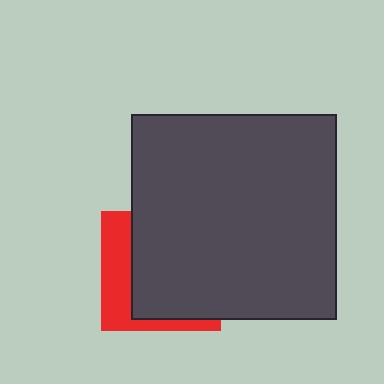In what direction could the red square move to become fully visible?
The red square could move left. That would shift it out from behind the dark gray square entirely.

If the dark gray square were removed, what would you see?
You would see the complete red square.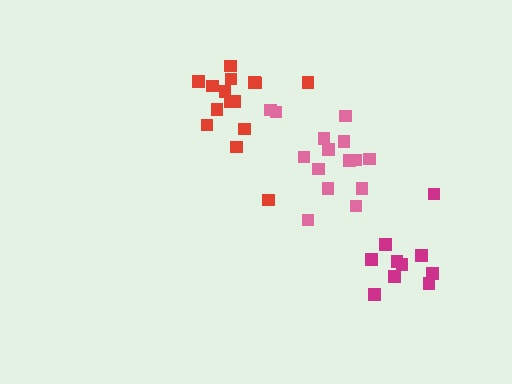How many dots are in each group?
Group 1: 15 dots, Group 2: 15 dots, Group 3: 10 dots (40 total).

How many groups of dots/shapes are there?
There are 3 groups.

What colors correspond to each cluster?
The clusters are colored: red, pink, magenta.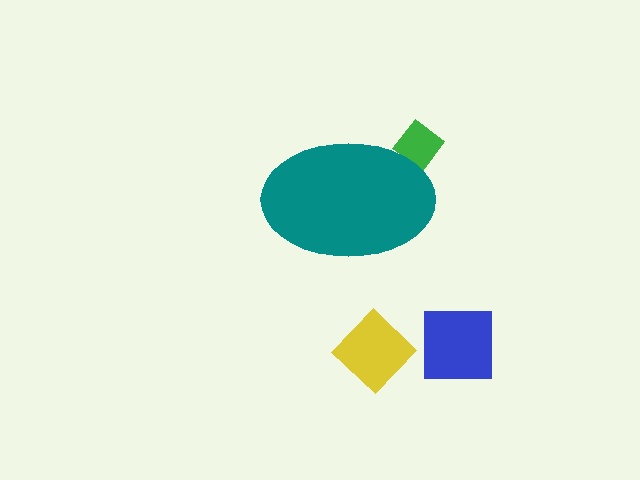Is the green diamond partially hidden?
Yes, the green diamond is partially hidden behind the teal ellipse.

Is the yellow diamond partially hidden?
No, the yellow diamond is fully visible.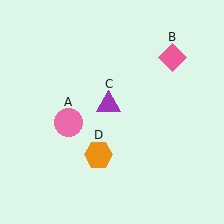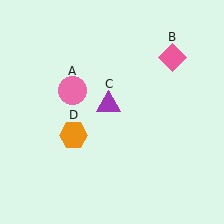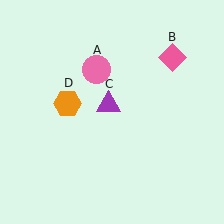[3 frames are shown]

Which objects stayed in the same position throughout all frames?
Pink diamond (object B) and purple triangle (object C) remained stationary.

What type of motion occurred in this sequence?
The pink circle (object A), orange hexagon (object D) rotated clockwise around the center of the scene.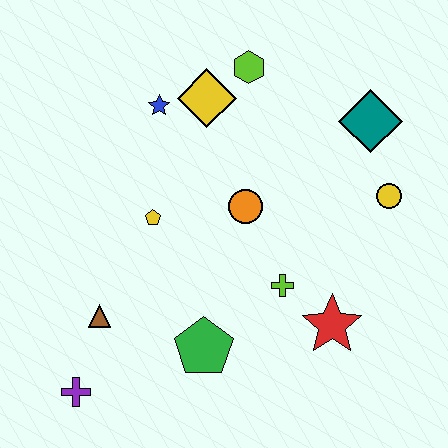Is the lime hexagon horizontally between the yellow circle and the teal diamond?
No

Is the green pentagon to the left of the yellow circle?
Yes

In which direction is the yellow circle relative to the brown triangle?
The yellow circle is to the right of the brown triangle.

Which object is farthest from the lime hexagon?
The purple cross is farthest from the lime hexagon.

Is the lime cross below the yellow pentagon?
Yes